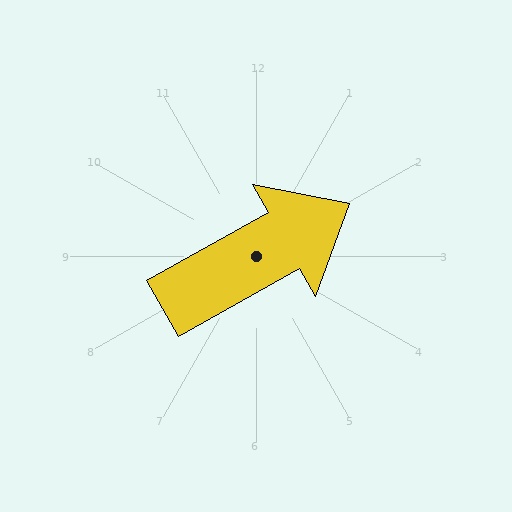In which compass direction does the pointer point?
Northeast.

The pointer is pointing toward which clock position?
Roughly 2 o'clock.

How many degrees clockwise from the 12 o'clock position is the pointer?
Approximately 60 degrees.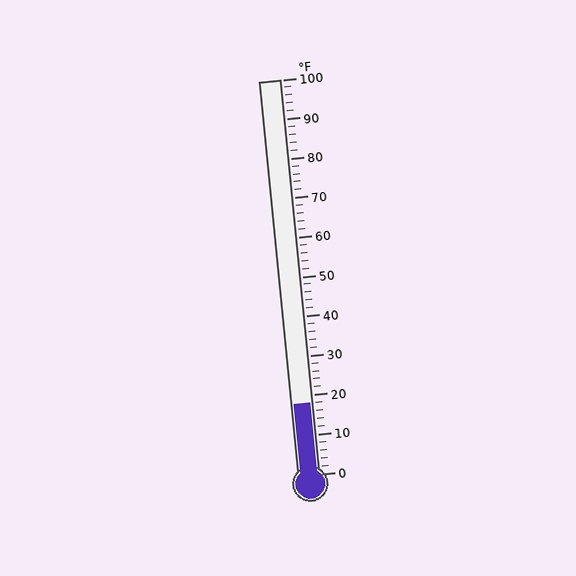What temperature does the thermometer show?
The thermometer shows approximately 18°F.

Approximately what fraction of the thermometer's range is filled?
The thermometer is filled to approximately 20% of its range.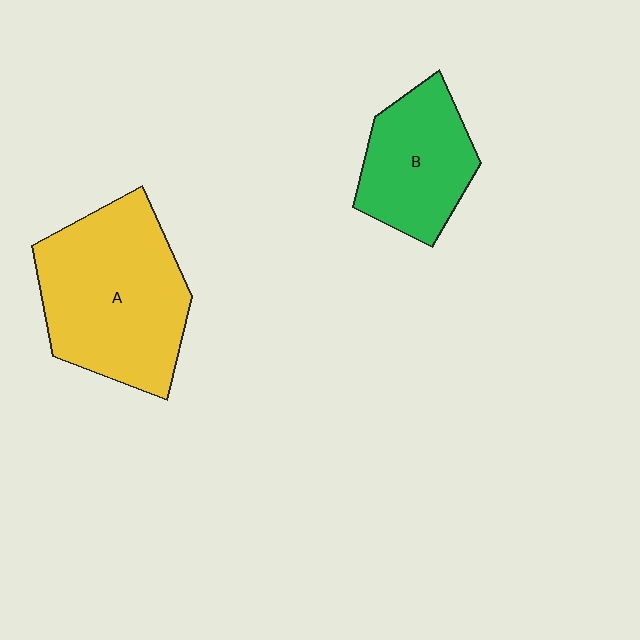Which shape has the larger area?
Shape A (yellow).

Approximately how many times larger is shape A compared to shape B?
Approximately 1.6 times.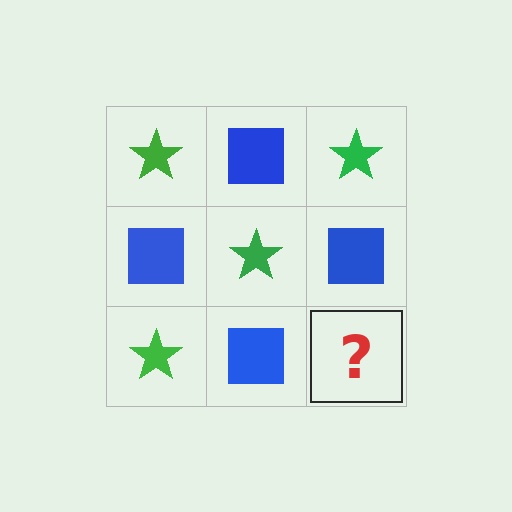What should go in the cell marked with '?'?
The missing cell should contain a green star.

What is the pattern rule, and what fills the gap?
The rule is that it alternates green star and blue square in a checkerboard pattern. The gap should be filled with a green star.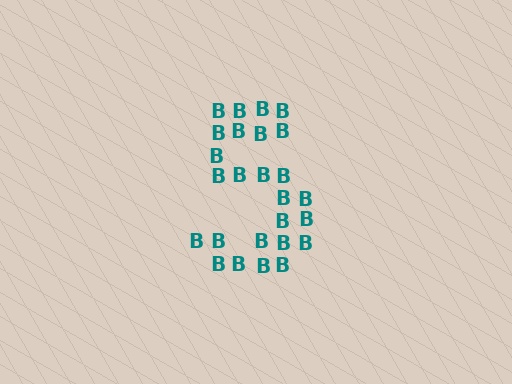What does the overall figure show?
The overall figure shows the digit 5.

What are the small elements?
The small elements are letter B's.